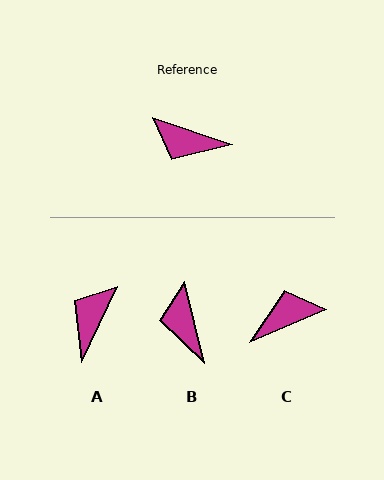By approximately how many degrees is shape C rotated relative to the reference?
Approximately 138 degrees clockwise.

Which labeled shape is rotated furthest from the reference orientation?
C, about 138 degrees away.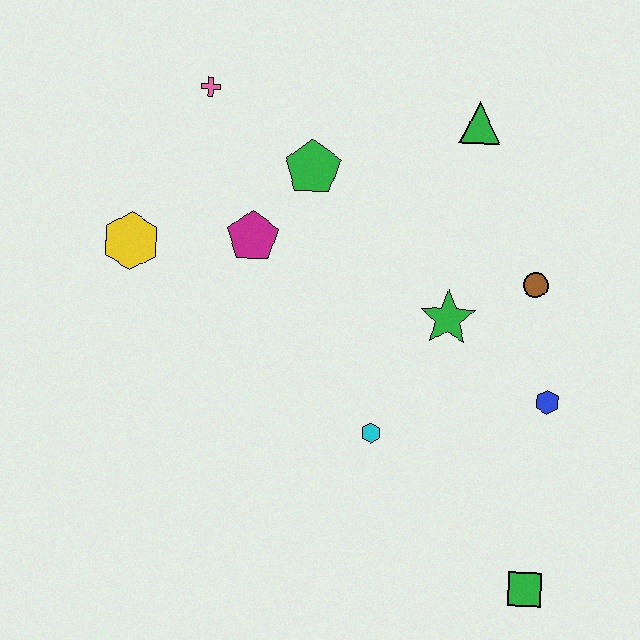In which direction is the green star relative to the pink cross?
The green star is to the right of the pink cross.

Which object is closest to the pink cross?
The green pentagon is closest to the pink cross.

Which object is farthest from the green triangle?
The green square is farthest from the green triangle.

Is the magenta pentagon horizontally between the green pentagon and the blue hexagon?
No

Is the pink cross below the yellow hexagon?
No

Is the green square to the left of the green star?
No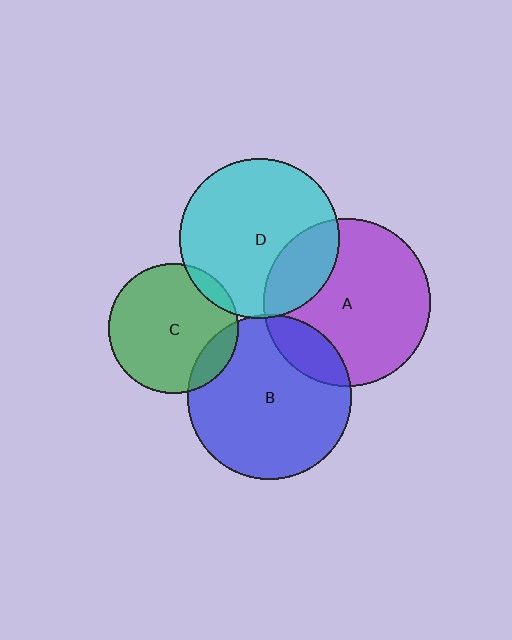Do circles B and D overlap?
Yes.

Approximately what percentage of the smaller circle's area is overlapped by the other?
Approximately 5%.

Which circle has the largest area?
Circle A (purple).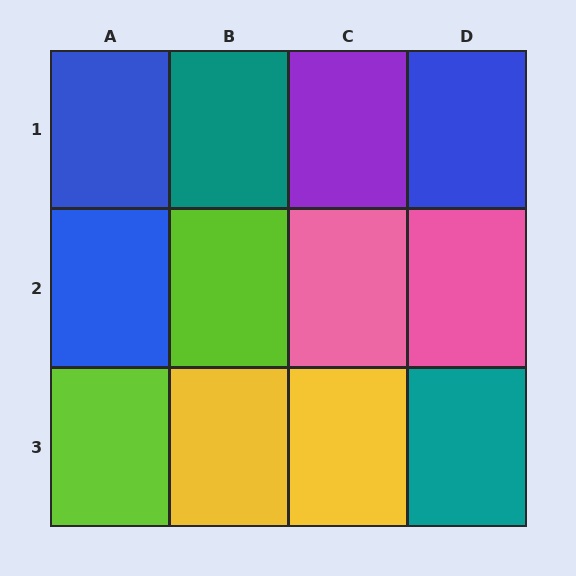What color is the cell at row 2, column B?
Lime.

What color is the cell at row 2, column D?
Pink.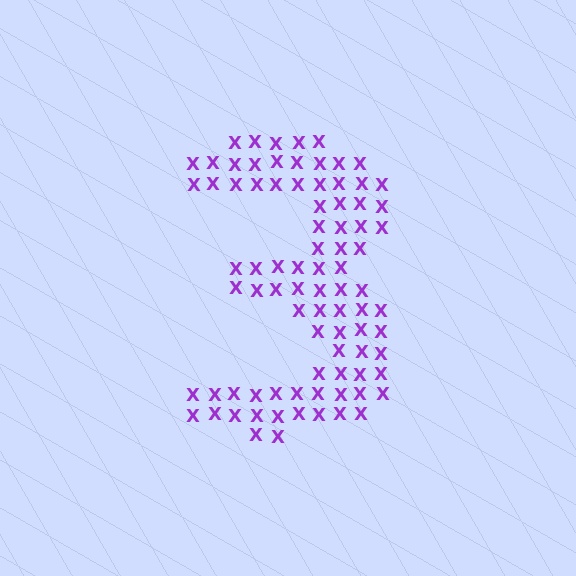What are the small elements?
The small elements are letter X's.